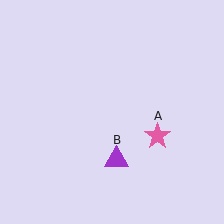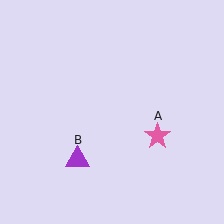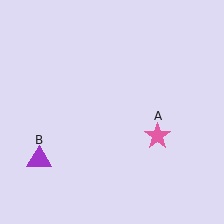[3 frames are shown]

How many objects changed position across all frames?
1 object changed position: purple triangle (object B).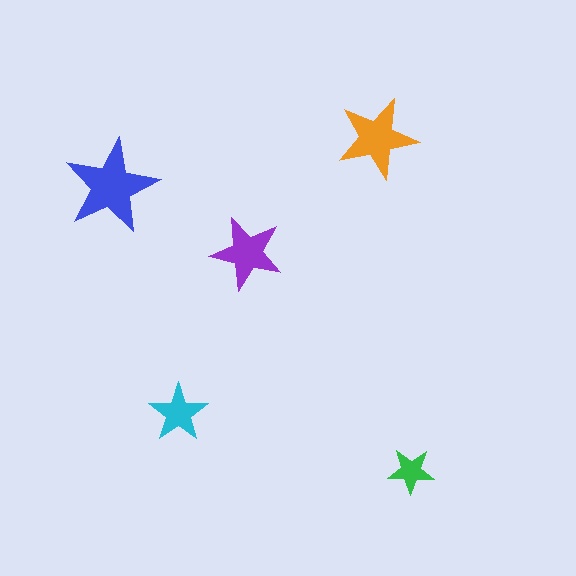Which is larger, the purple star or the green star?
The purple one.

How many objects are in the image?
There are 5 objects in the image.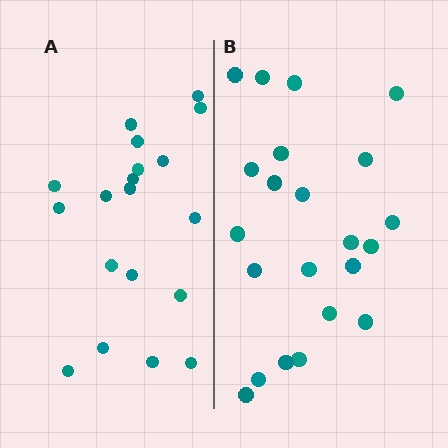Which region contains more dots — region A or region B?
Region B (the right region) has more dots.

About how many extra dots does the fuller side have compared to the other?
Region B has just a few more — roughly 2 or 3 more dots than region A.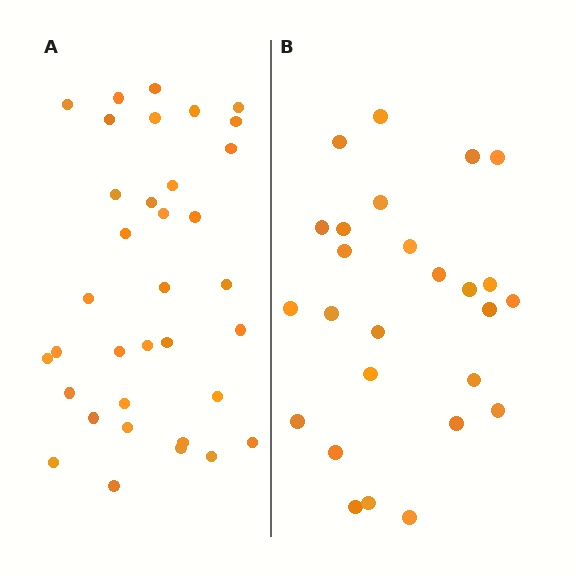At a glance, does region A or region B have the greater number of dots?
Region A (the left region) has more dots.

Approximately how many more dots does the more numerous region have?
Region A has roughly 8 or so more dots than region B.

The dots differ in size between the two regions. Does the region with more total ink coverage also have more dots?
No. Region B has more total ink coverage because its dots are larger, but region A actually contains more individual dots. Total area can be misleading — the number of items is what matters here.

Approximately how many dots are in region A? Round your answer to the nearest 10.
About 40 dots. (The exact count is 35, which rounds to 40.)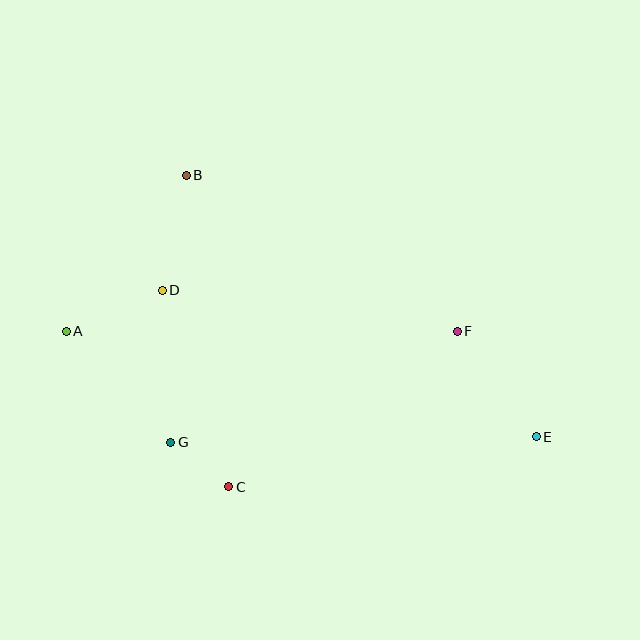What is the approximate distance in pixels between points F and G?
The distance between F and G is approximately 307 pixels.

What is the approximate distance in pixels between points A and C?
The distance between A and C is approximately 225 pixels.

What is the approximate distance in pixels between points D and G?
The distance between D and G is approximately 152 pixels.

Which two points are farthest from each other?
Points A and E are farthest from each other.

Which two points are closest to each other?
Points C and G are closest to each other.